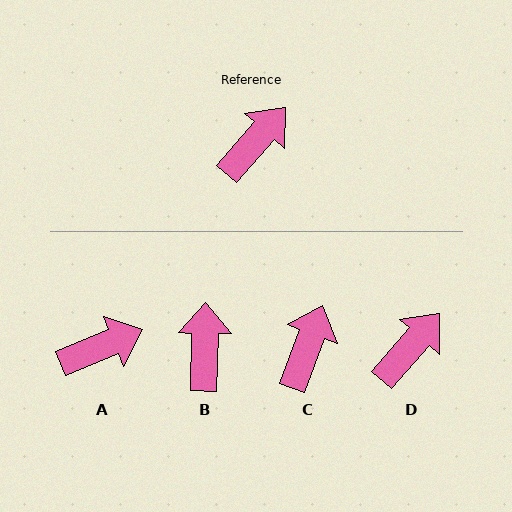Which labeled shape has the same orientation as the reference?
D.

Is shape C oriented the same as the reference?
No, it is off by about 21 degrees.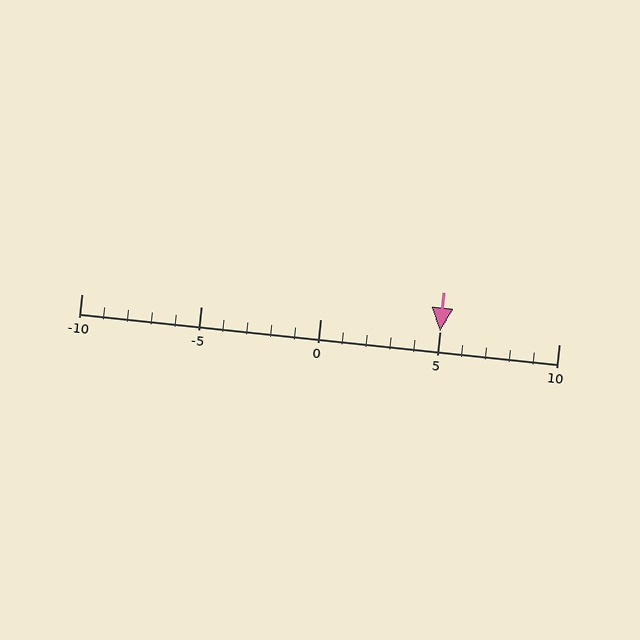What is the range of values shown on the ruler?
The ruler shows values from -10 to 10.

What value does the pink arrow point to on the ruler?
The pink arrow points to approximately 5.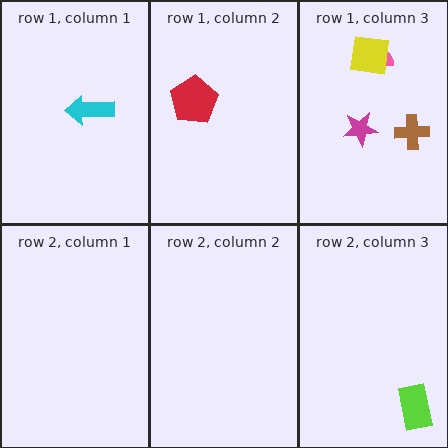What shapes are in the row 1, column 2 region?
The red pentagon.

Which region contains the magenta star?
The row 1, column 3 region.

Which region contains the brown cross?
The row 1, column 3 region.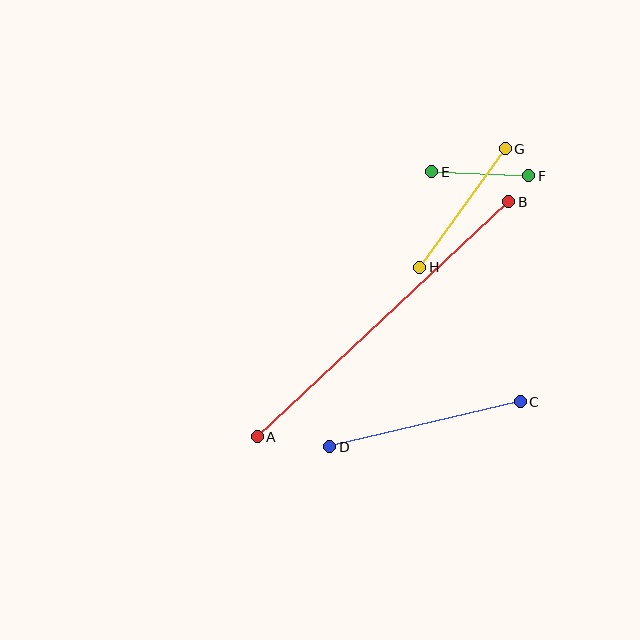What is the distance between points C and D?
The distance is approximately 196 pixels.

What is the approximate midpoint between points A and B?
The midpoint is at approximately (383, 319) pixels.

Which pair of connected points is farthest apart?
Points A and B are farthest apart.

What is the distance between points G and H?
The distance is approximately 146 pixels.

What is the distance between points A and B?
The distance is approximately 344 pixels.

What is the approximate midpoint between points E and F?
The midpoint is at approximately (480, 174) pixels.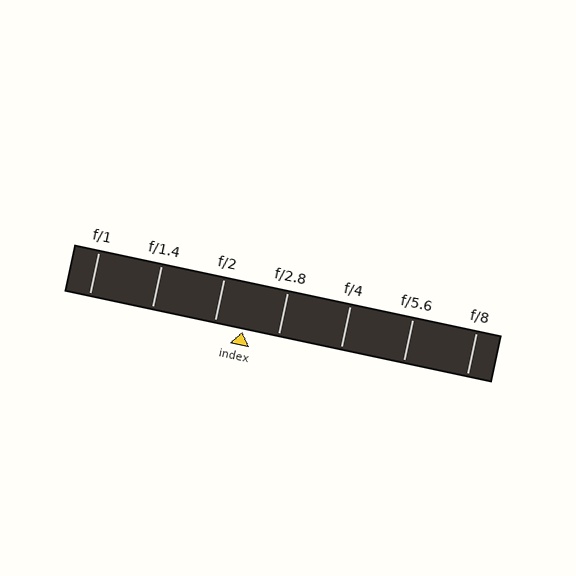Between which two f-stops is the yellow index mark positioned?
The index mark is between f/2 and f/2.8.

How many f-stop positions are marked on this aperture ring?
There are 7 f-stop positions marked.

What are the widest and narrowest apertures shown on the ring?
The widest aperture shown is f/1 and the narrowest is f/8.